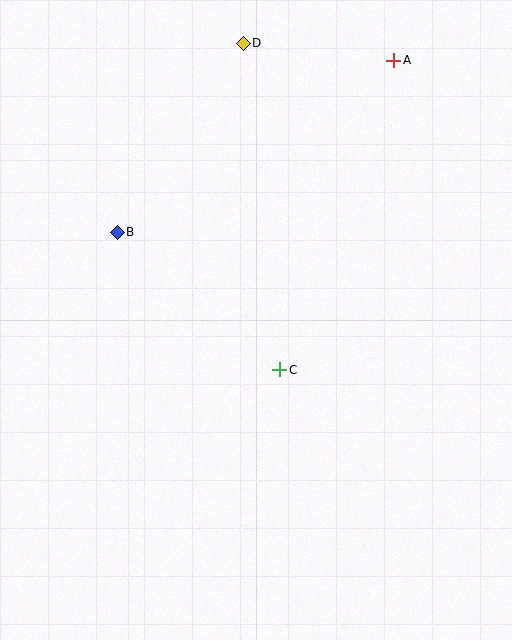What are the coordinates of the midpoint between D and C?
The midpoint between D and C is at (262, 207).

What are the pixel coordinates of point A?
Point A is at (394, 60).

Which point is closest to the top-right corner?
Point A is closest to the top-right corner.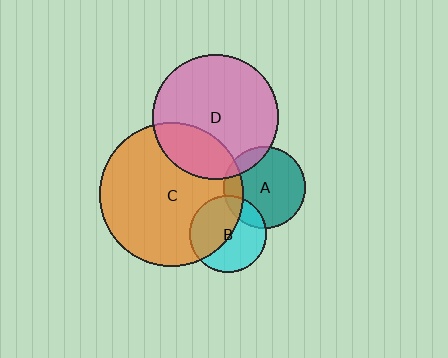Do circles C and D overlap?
Yes.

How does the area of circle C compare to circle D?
Approximately 1.3 times.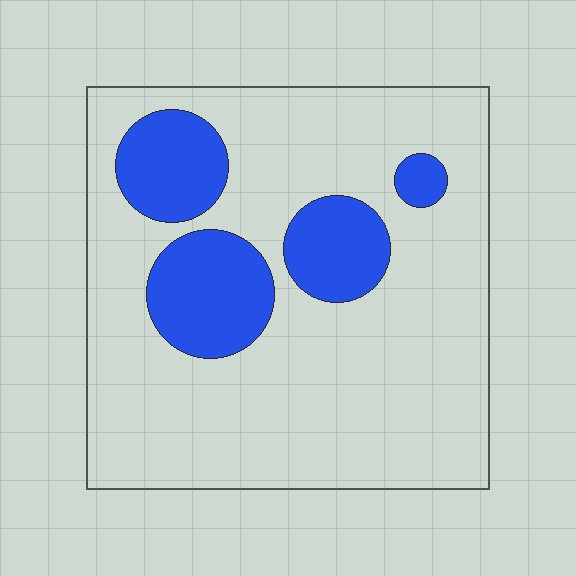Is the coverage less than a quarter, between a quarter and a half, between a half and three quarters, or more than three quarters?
Less than a quarter.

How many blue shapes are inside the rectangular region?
4.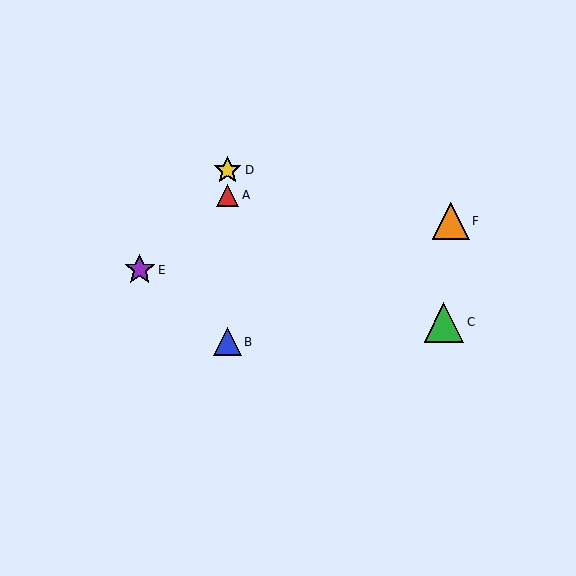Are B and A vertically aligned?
Yes, both are at x≈228.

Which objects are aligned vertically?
Objects A, B, D are aligned vertically.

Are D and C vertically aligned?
No, D is at x≈228 and C is at x≈444.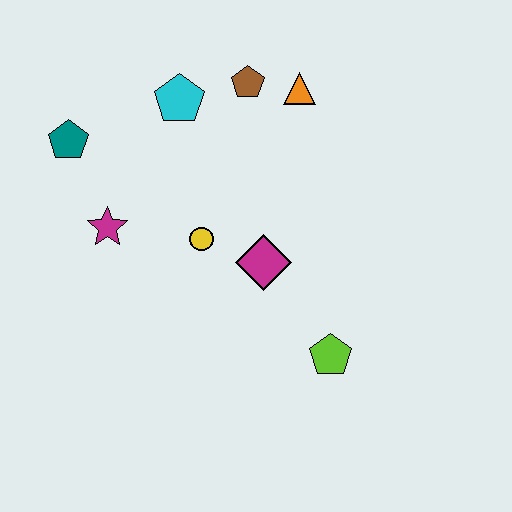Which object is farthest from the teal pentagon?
The lime pentagon is farthest from the teal pentagon.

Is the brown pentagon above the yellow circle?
Yes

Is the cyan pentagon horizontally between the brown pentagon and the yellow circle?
No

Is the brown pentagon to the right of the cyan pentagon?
Yes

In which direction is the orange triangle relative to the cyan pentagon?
The orange triangle is to the right of the cyan pentagon.